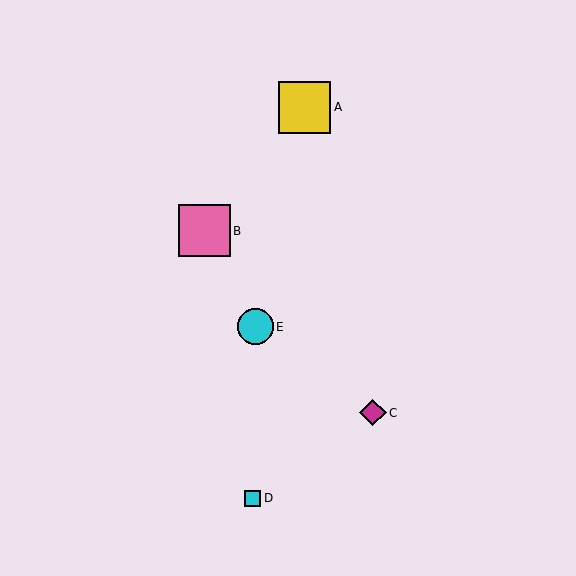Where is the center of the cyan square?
The center of the cyan square is at (253, 498).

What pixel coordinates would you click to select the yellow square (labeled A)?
Click at (305, 107) to select the yellow square A.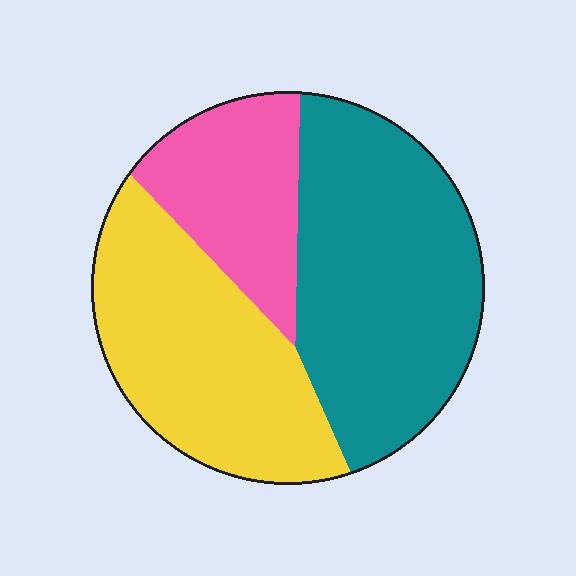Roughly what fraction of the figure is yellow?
Yellow takes up about three eighths (3/8) of the figure.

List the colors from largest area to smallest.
From largest to smallest: teal, yellow, pink.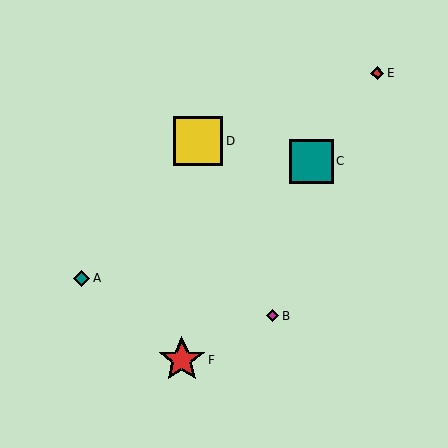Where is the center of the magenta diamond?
The center of the magenta diamond is at (273, 316).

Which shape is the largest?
The yellow square (labeled D) is the largest.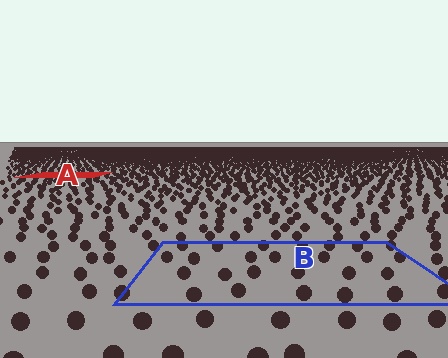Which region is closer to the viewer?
Region B is closer. The texture elements there are larger and more spread out.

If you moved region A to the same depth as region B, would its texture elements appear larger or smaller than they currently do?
They would appear larger. At a closer depth, the same texture elements are projected at a bigger on-screen size.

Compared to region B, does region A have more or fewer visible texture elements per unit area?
Region A has more texture elements per unit area — they are packed more densely because it is farther away.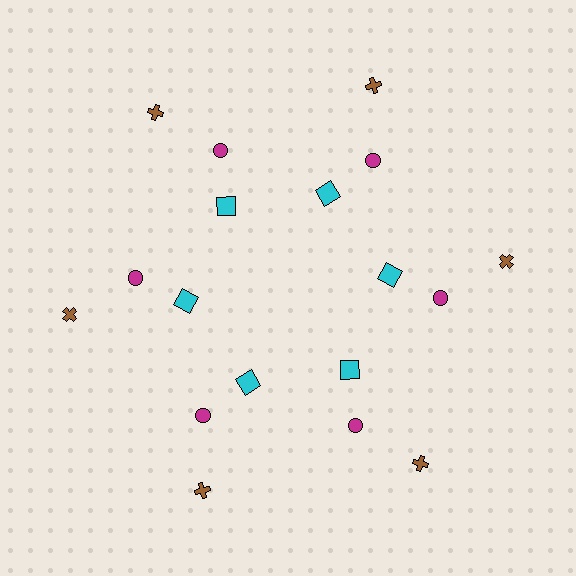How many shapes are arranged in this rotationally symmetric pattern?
There are 18 shapes, arranged in 6 groups of 3.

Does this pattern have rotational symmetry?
Yes, this pattern has 6-fold rotational symmetry. It looks the same after rotating 60 degrees around the center.